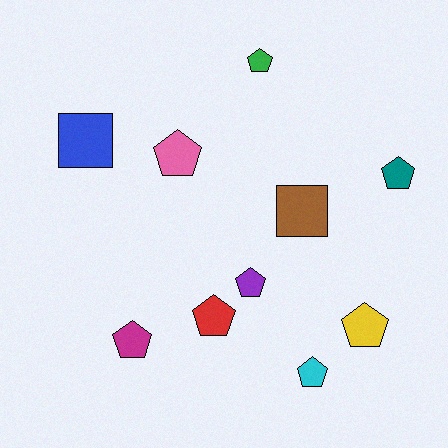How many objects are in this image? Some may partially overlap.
There are 10 objects.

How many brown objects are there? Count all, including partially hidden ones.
There is 1 brown object.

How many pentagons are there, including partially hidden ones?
There are 8 pentagons.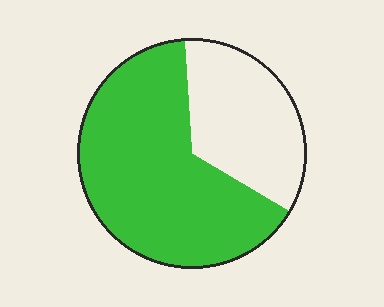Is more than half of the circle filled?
Yes.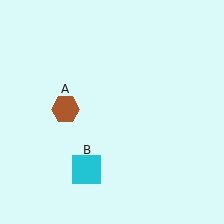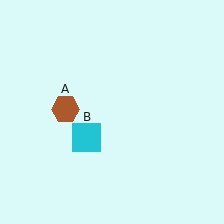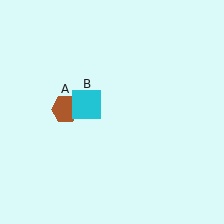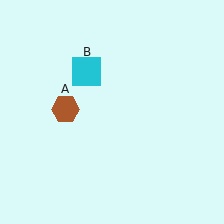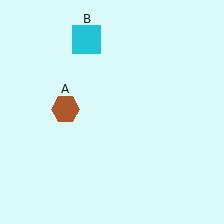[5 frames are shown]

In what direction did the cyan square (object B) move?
The cyan square (object B) moved up.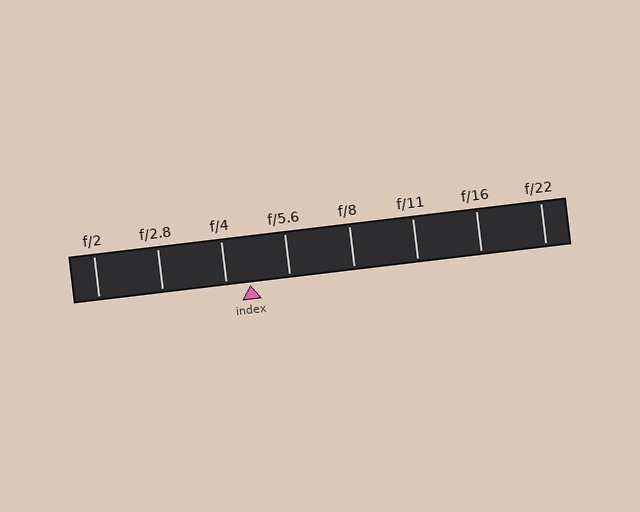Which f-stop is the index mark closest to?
The index mark is closest to f/4.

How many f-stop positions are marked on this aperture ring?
There are 8 f-stop positions marked.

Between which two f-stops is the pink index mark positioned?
The index mark is between f/4 and f/5.6.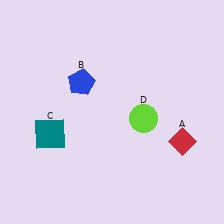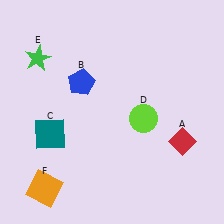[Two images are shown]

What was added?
A green star (E), an orange square (F) were added in Image 2.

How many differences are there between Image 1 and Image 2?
There are 2 differences between the two images.